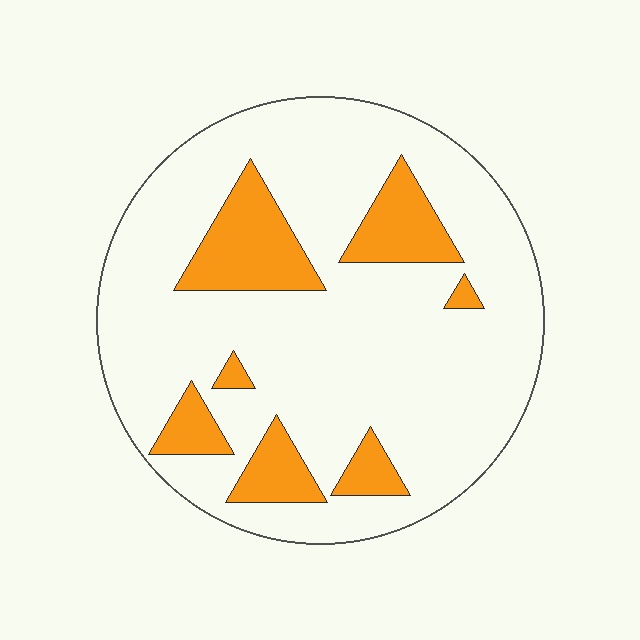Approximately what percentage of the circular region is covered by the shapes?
Approximately 20%.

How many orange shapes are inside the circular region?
7.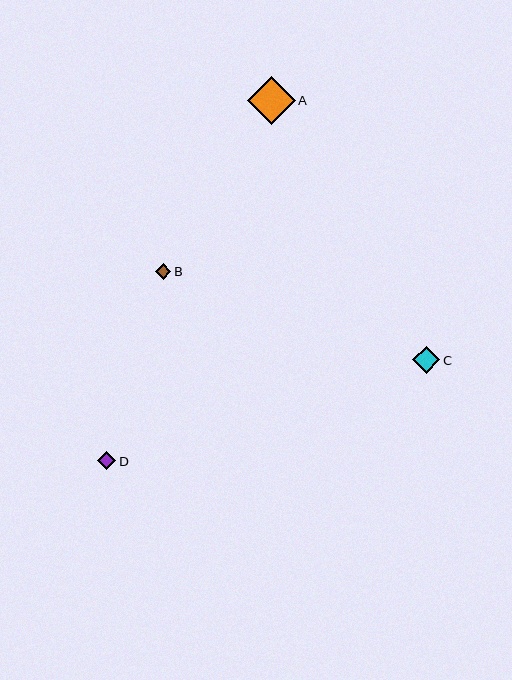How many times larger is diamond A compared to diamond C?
Diamond A is approximately 1.8 times the size of diamond C.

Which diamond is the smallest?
Diamond B is the smallest with a size of approximately 16 pixels.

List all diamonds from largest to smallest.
From largest to smallest: A, C, D, B.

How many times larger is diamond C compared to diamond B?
Diamond C is approximately 1.7 times the size of diamond B.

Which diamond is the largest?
Diamond A is the largest with a size of approximately 48 pixels.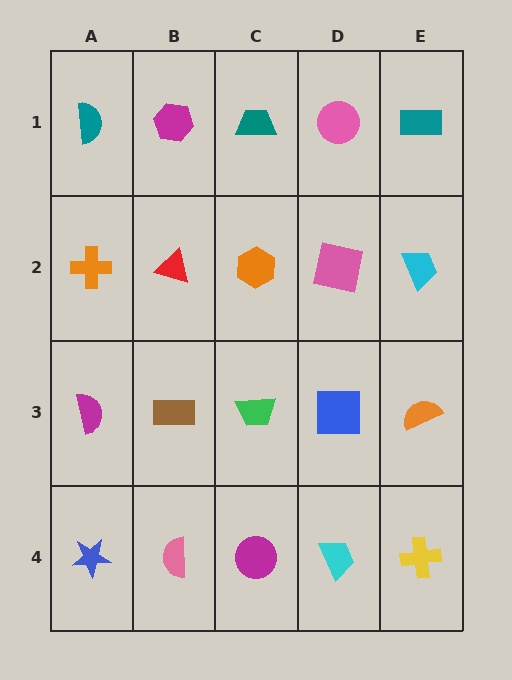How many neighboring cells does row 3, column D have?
4.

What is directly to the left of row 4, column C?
A pink semicircle.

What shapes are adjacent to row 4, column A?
A magenta semicircle (row 3, column A), a pink semicircle (row 4, column B).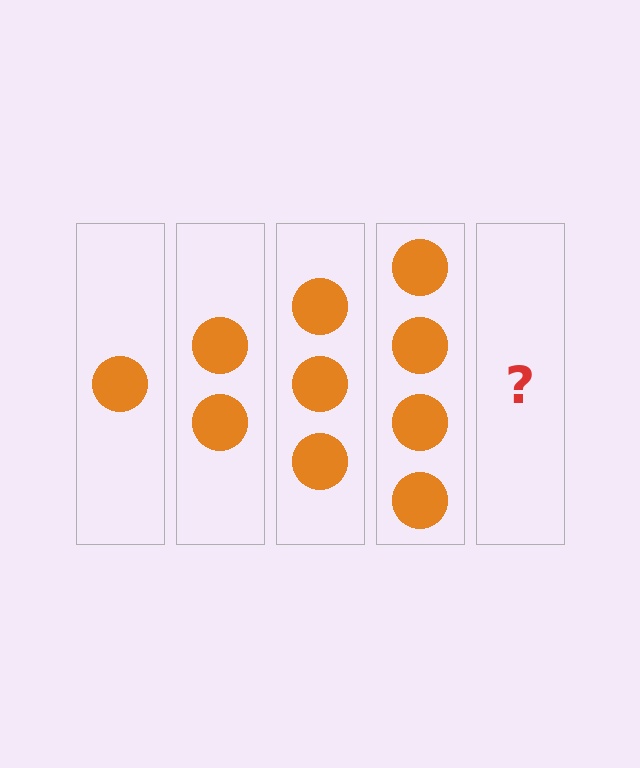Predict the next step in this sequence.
The next step is 5 circles.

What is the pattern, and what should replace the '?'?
The pattern is that each step adds one more circle. The '?' should be 5 circles.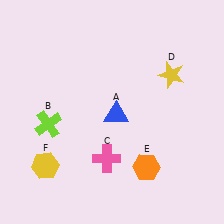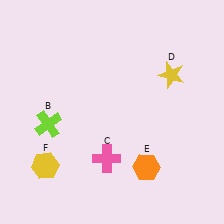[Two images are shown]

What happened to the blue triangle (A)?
The blue triangle (A) was removed in Image 2. It was in the bottom-right area of Image 1.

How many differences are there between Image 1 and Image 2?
There is 1 difference between the two images.